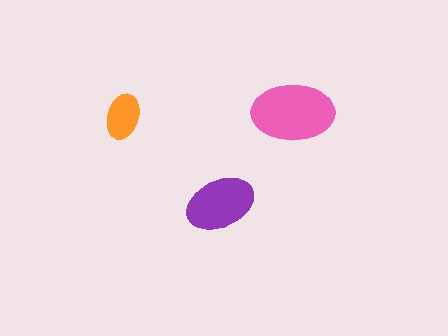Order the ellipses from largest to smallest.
the pink one, the purple one, the orange one.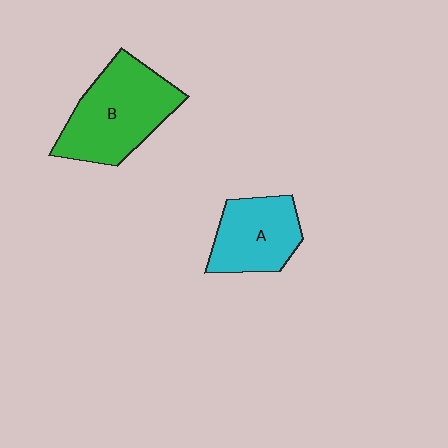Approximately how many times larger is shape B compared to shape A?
Approximately 1.4 times.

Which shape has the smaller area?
Shape A (cyan).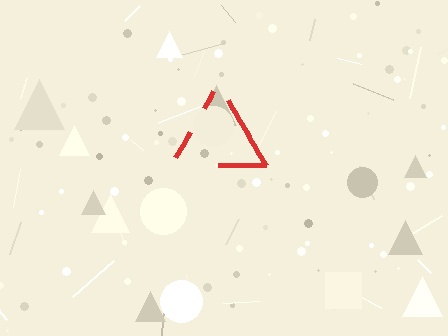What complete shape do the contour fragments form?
The contour fragments form a triangle.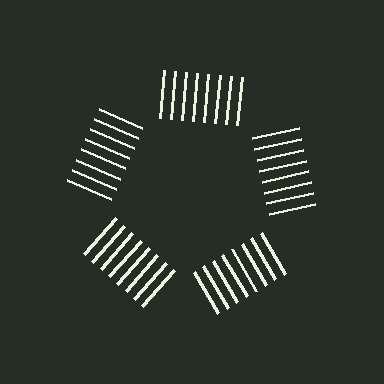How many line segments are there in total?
40 — 8 along each of the 5 edges.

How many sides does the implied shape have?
5 sides — the line-ends trace a pentagon.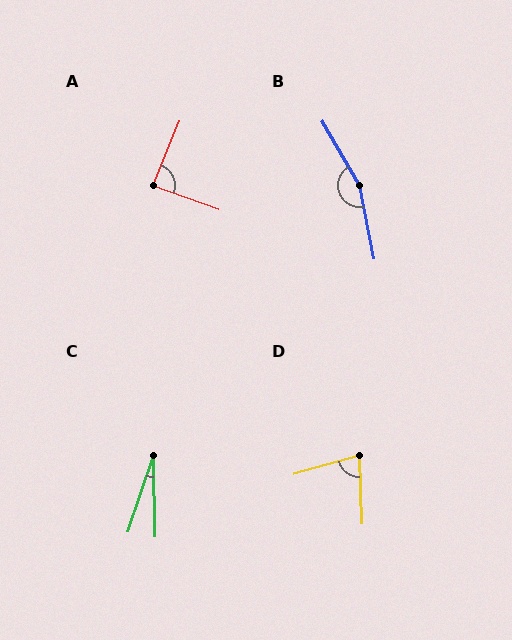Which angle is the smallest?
C, at approximately 20 degrees.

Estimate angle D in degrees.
Approximately 76 degrees.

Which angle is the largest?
B, at approximately 161 degrees.